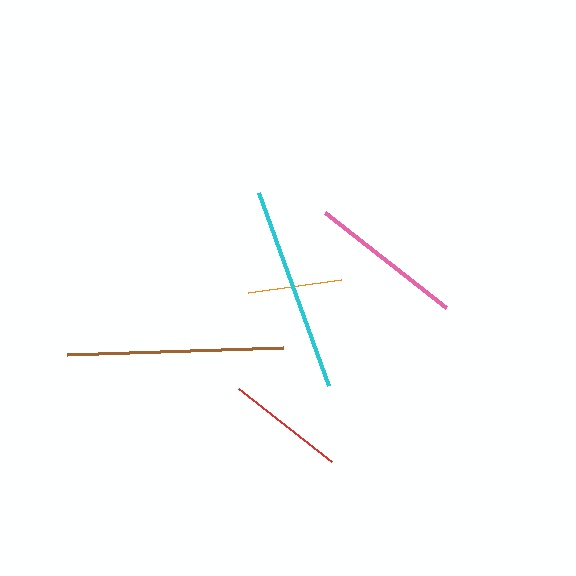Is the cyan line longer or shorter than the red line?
The cyan line is longer than the red line.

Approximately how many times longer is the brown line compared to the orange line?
The brown line is approximately 2.3 times the length of the orange line.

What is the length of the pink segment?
The pink segment is approximately 153 pixels long.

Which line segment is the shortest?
The orange line is the shortest at approximately 93 pixels.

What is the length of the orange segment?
The orange segment is approximately 93 pixels long.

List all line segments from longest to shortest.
From longest to shortest: brown, cyan, pink, red, orange.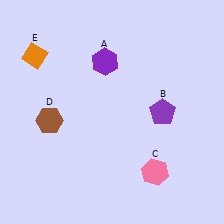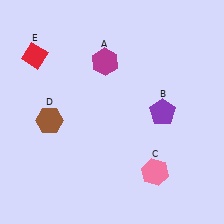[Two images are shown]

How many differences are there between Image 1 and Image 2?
There are 2 differences between the two images.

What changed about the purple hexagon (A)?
In Image 1, A is purple. In Image 2, it changed to magenta.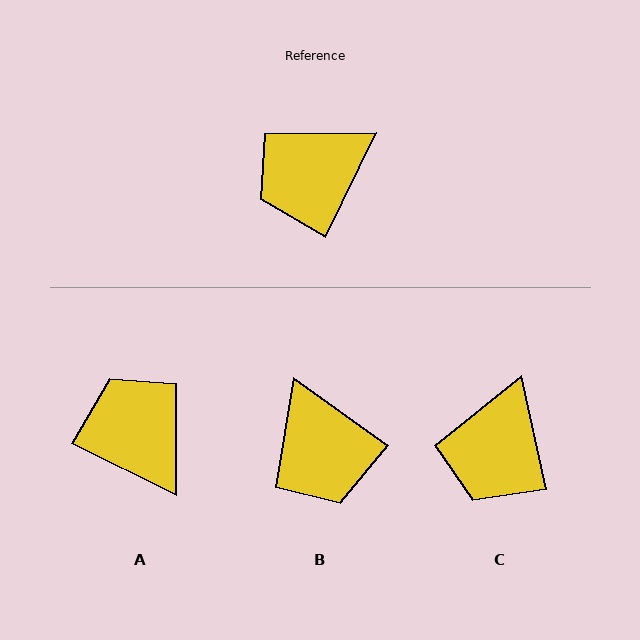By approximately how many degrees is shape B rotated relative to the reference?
Approximately 80 degrees counter-clockwise.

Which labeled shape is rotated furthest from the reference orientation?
A, about 91 degrees away.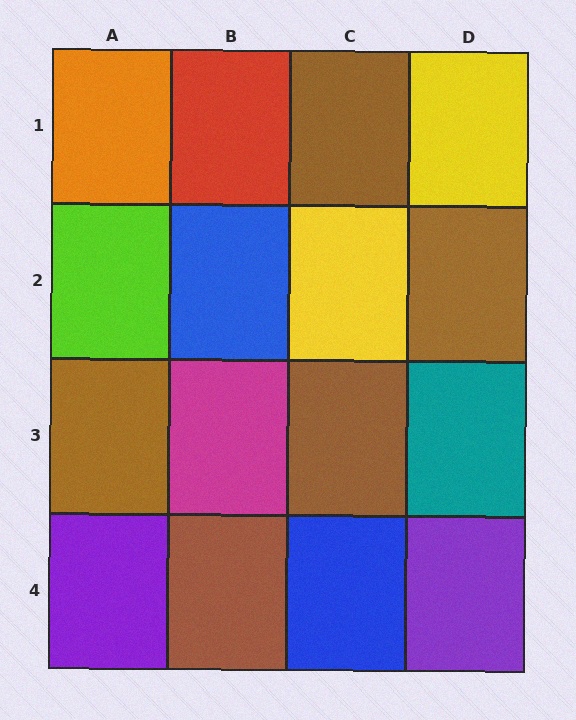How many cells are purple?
2 cells are purple.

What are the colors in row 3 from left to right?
Brown, magenta, brown, teal.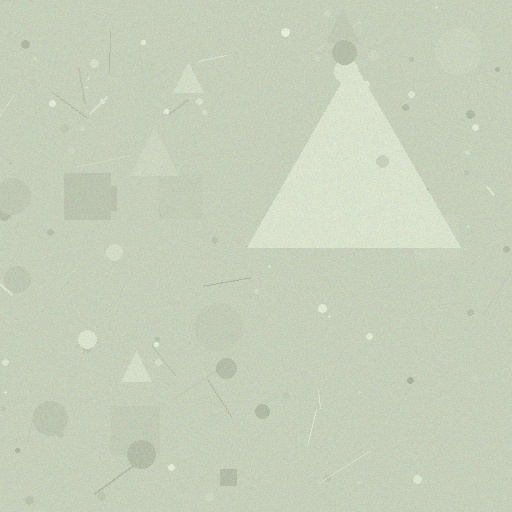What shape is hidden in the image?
A triangle is hidden in the image.